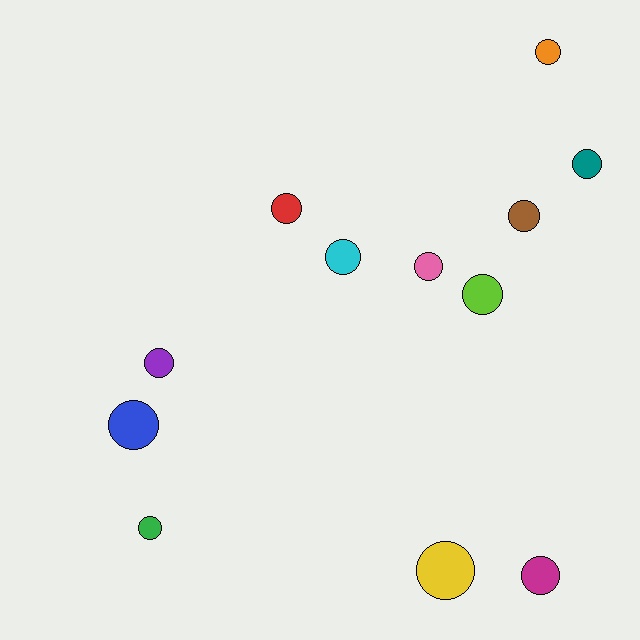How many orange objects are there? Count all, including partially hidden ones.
There is 1 orange object.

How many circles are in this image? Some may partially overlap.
There are 12 circles.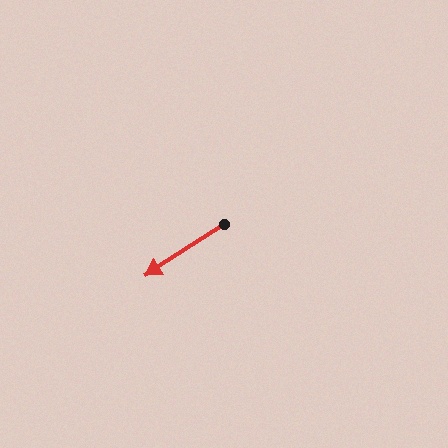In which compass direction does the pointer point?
Southwest.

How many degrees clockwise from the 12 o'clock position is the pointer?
Approximately 237 degrees.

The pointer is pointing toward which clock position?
Roughly 8 o'clock.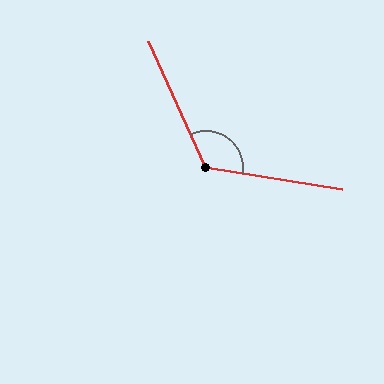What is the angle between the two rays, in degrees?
Approximately 124 degrees.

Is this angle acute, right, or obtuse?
It is obtuse.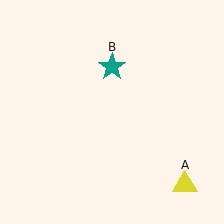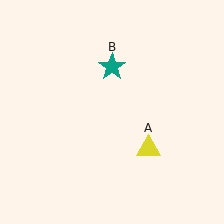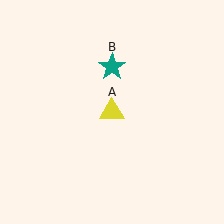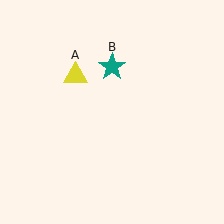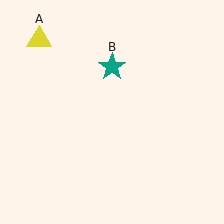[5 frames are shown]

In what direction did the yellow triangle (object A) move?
The yellow triangle (object A) moved up and to the left.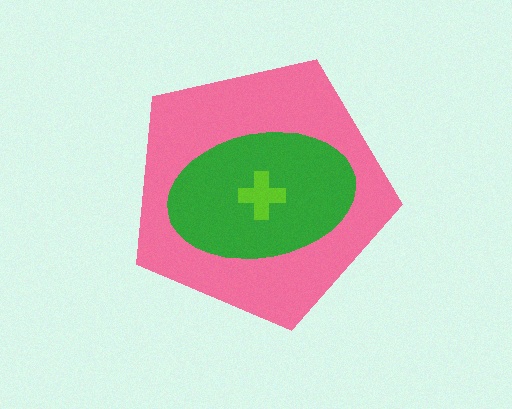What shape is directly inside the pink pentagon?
The green ellipse.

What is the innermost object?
The lime cross.